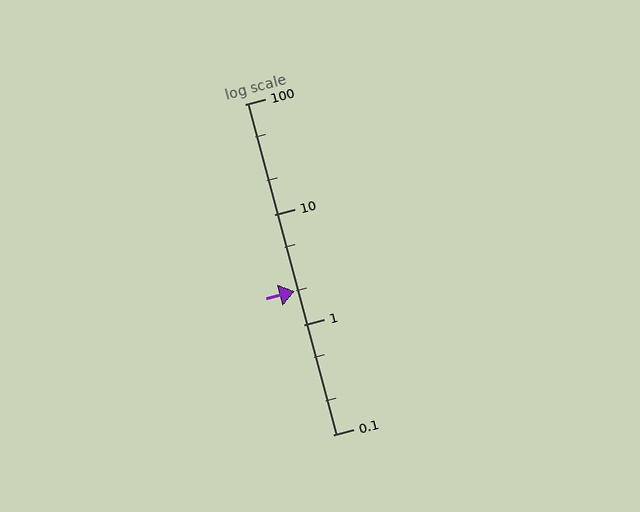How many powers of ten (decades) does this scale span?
The scale spans 3 decades, from 0.1 to 100.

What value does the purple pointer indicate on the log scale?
The pointer indicates approximately 2.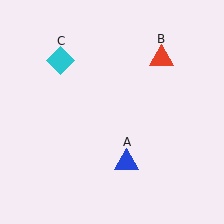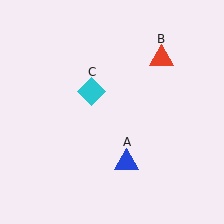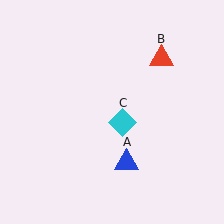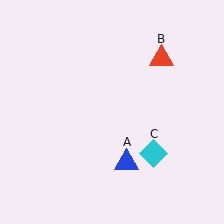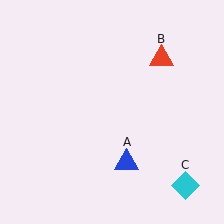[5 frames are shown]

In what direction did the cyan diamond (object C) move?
The cyan diamond (object C) moved down and to the right.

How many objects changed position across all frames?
1 object changed position: cyan diamond (object C).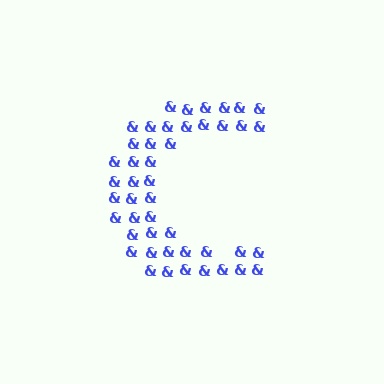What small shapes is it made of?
It is made of small ampersands.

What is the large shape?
The large shape is the letter C.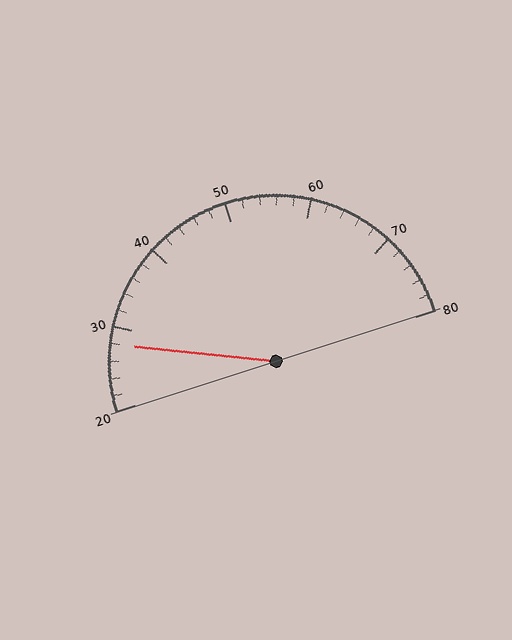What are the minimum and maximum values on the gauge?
The gauge ranges from 20 to 80.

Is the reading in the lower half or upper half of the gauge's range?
The reading is in the lower half of the range (20 to 80).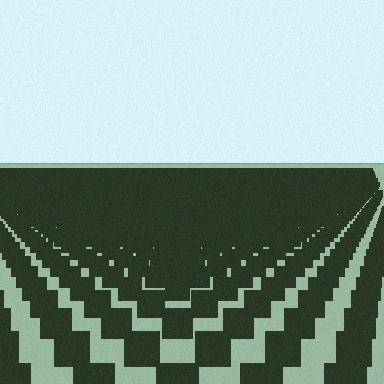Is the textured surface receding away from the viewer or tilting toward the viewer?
The surface is receding away from the viewer. Texture elements get smaller and denser toward the top.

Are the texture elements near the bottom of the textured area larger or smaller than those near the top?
Larger. Near the bottom, elements are closer to the viewer and appear at a bigger on-screen size.